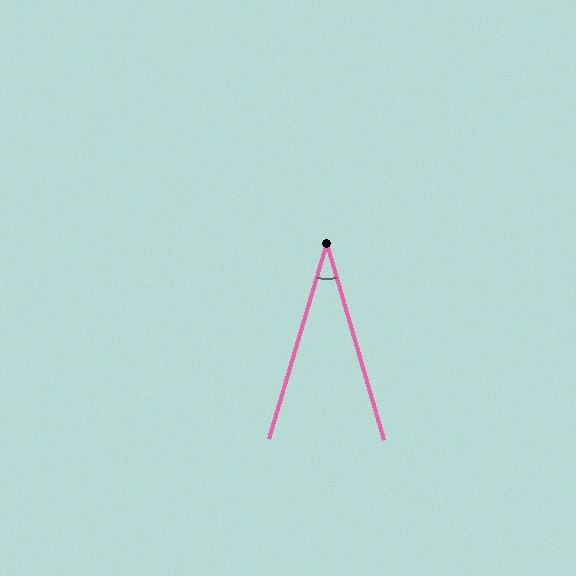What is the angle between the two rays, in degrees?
Approximately 33 degrees.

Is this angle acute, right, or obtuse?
It is acute.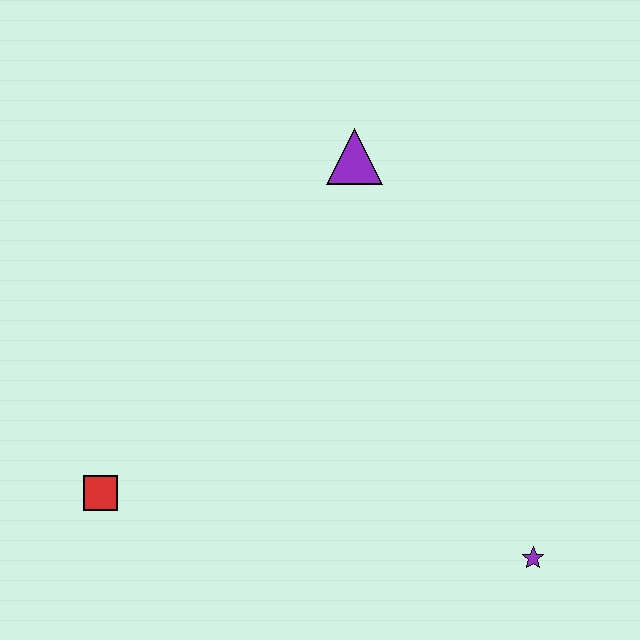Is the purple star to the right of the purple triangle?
Yes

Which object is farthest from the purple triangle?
The purple star is farthest from the purple triangle.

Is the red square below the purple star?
No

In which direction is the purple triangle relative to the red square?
The purple triangle is above the red square.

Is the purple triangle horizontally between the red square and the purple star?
Yes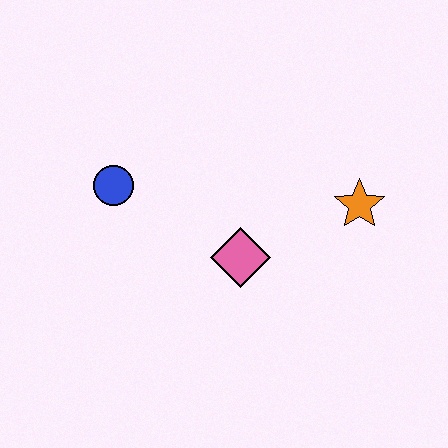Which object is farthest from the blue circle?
The orange star is farthest from the blue circle.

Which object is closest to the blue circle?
The pink diamond is closest to the blue circle.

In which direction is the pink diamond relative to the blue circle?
The pink diamond is to the right of the blue circle.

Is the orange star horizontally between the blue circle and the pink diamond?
No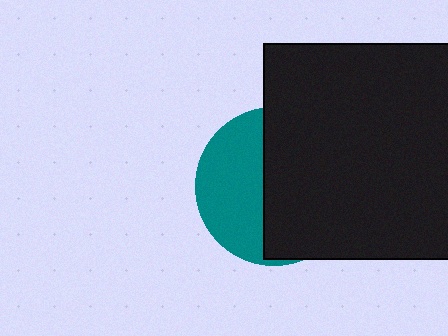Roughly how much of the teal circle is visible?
A small part of it is visible (roughly 43%).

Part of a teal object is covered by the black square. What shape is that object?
It is a circle.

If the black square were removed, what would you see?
You would see the complete teal circle.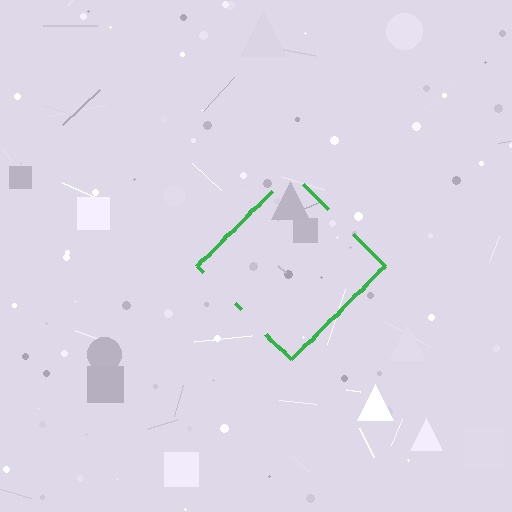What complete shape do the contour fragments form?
The contour fragments form a diamond.